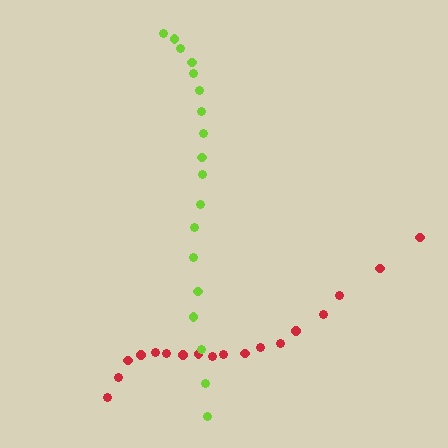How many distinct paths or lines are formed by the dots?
There are 2 distinct paths.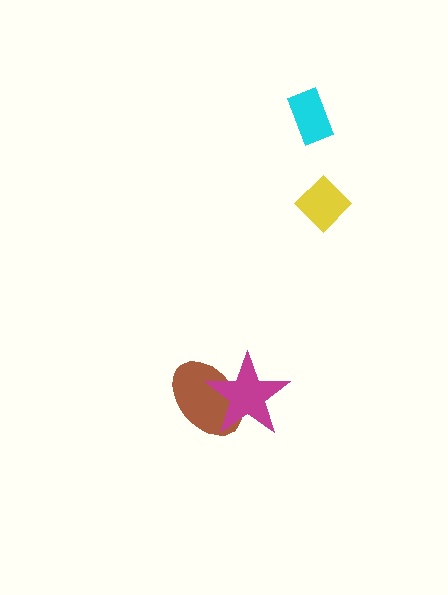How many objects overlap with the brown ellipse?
1 object overlaps with the brown ellipse.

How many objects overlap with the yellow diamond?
0 objects overlap with the yellow diamond.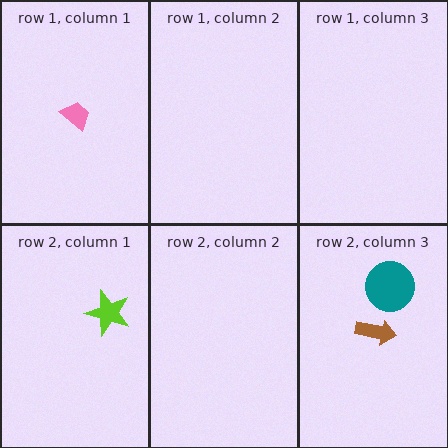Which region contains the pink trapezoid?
The row 1, column 1 region.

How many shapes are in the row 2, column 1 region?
1.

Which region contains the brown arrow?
The row 2, column 3 region.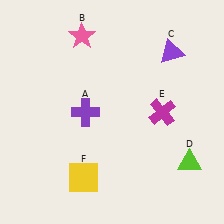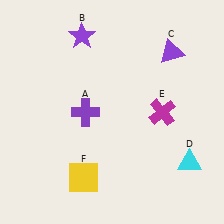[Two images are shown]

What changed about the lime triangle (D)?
In Image 1, D is lime. In Image 2, it changed to cyan.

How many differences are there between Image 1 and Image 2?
There are 2 differences between the two images.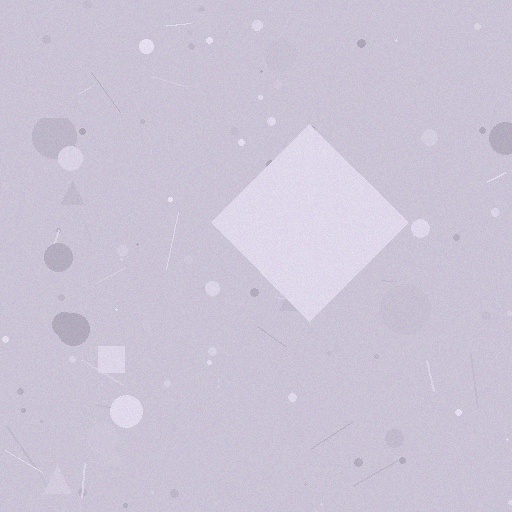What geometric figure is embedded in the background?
A diamond is embedded in the background.